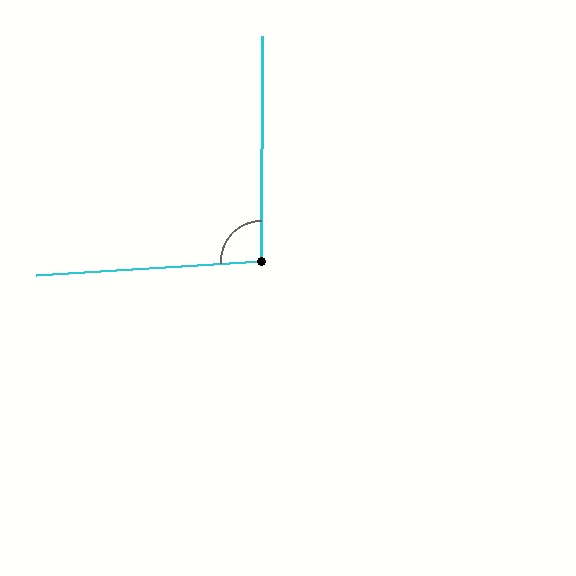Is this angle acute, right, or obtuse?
It is approximately a right angle.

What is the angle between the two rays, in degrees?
Approximately 94 degrees.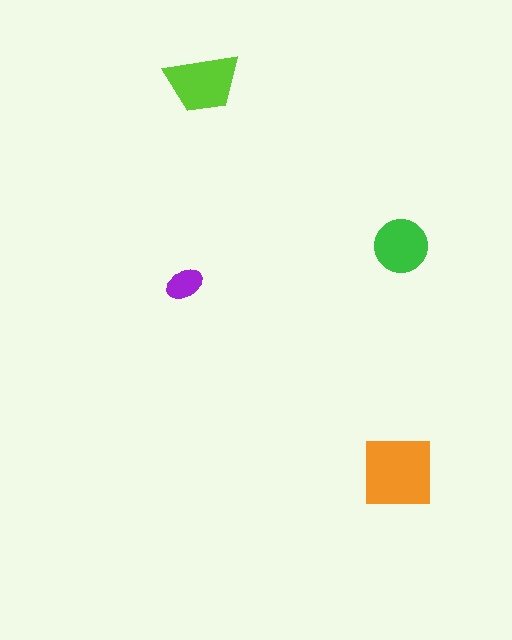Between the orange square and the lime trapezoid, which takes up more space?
The orange square.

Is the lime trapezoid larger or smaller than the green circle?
Larger.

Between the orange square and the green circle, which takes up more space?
The orange square.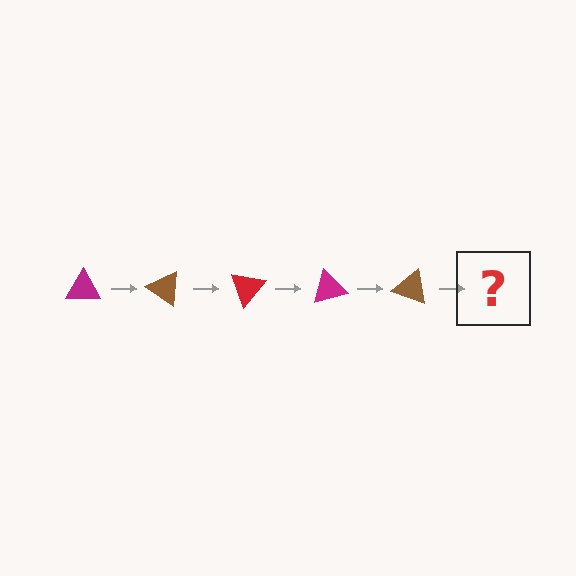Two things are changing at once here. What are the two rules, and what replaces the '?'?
The two rules are that it rotates 35 degrees each step and the color cycles through magenta, brown, and red. The '?' should be a red triangle, rotated 175 degrees from the start.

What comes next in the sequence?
The next element should be a red triangle, rotated 175 degrees from the start.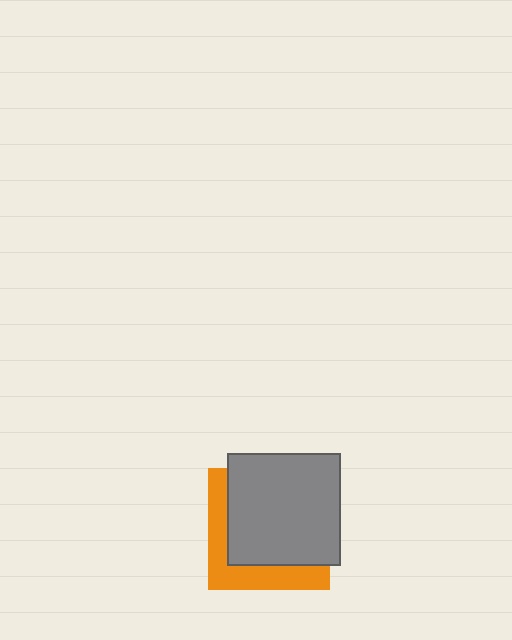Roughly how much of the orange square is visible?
A small part of it is visible (roughly 33%).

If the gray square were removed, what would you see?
You would see the complete orange square.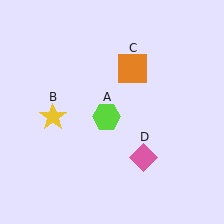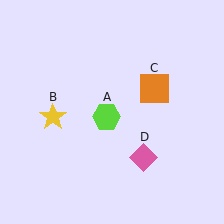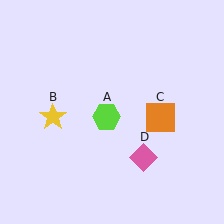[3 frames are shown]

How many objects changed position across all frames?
1 object changed position: orange square (object C).